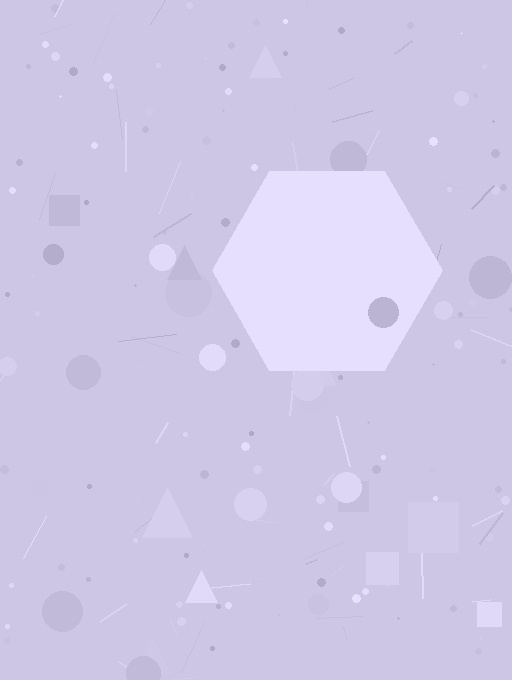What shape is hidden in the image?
A hexagon is hidden in the image.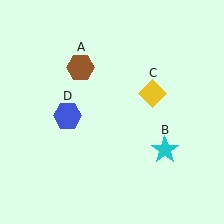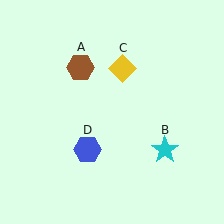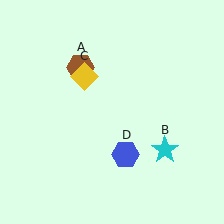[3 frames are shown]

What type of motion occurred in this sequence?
The yellow diamond (object C), blue hexagon (object D) rotated counterclockwise around the center of the scene.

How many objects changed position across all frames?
2 objects changed position: yellow diamond (object C), blue hexagon (object D).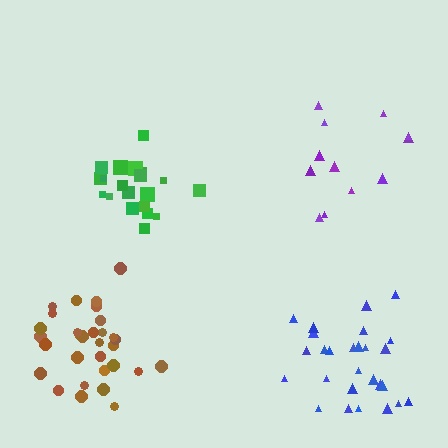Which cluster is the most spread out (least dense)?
Purple.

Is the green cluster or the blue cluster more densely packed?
Green.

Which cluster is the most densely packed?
Green.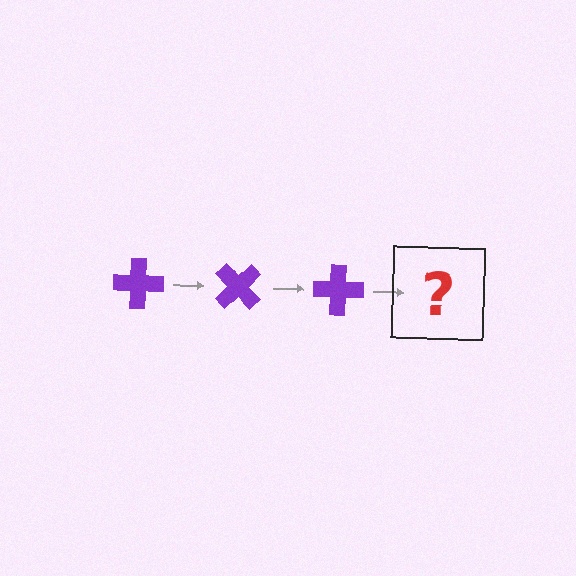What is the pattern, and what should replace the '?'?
The pattern is that the cross rotates 45 degrees each step. The '?' should be a purple cross rotated 135 degrees.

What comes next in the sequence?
The next element should be a purple cross rotated 135 degrees.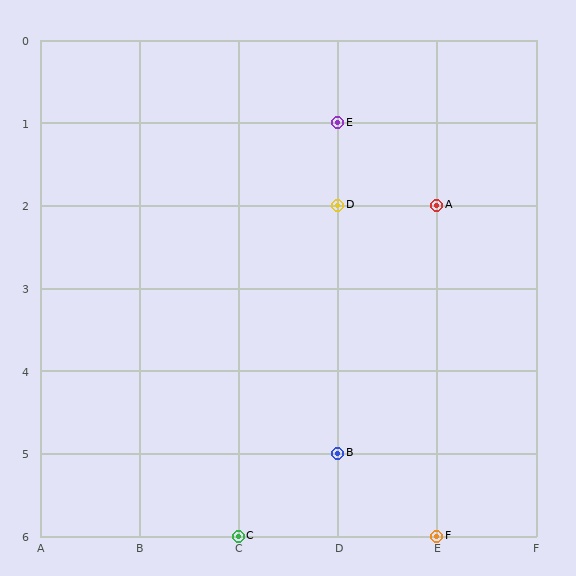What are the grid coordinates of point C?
Point C is at grid coordinates (C, 6).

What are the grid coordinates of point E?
Point E is at grid coordinates (D, 1).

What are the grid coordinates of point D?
Point D is at grid coordinates (D, 2).